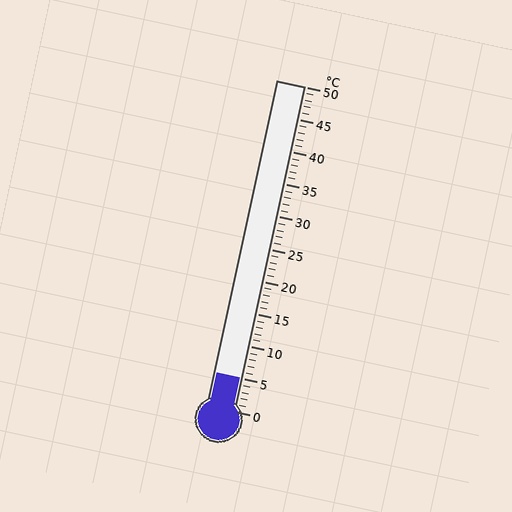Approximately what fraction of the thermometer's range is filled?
The thermometer is filled to approximately 10% of its range.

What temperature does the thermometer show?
The thermometer shows approximately 5°C.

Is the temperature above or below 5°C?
The temperature is at 5°C.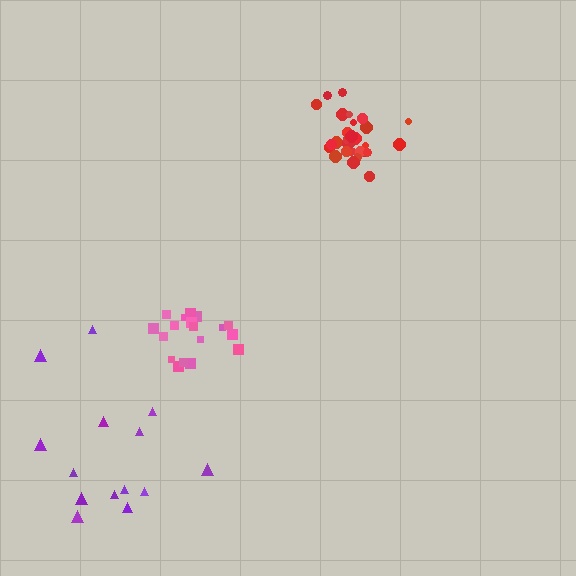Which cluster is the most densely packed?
Red.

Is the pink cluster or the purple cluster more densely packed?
Pink.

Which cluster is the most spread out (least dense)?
Purple.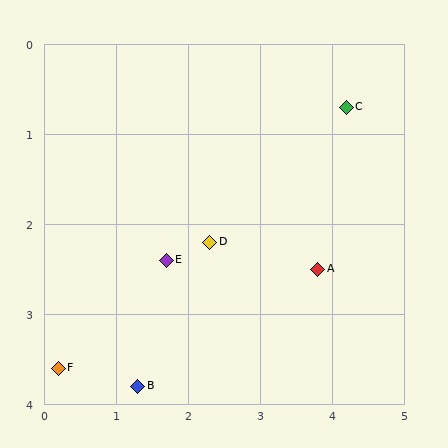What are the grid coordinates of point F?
Point F is at approximately (0.2, 3.6).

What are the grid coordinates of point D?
Point D is at approximately (2.3, 2.2).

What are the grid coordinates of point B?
Point B is at approximately (1.3, 3.8).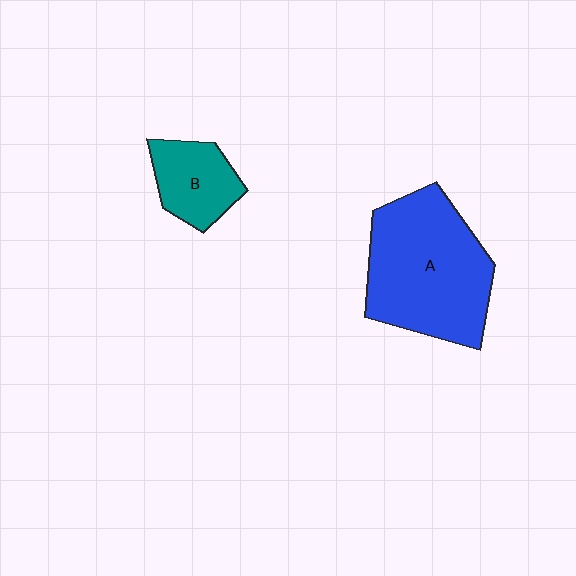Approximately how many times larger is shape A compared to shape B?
Approximately 2.5 times.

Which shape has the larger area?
Shape A (blue).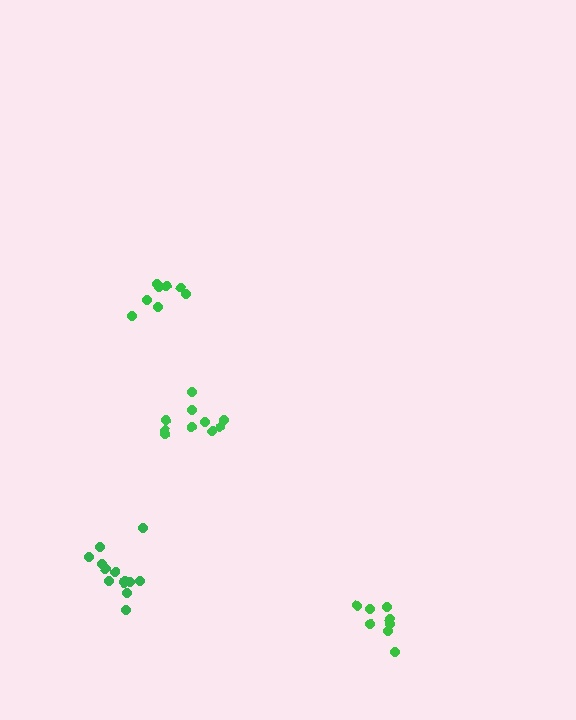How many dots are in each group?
Group 1: 8 dots, Group 2: 10 dots, Group 3: 8 dots, Group 4: 13 dots (39 total).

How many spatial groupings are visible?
There are 4 spatial groupings.